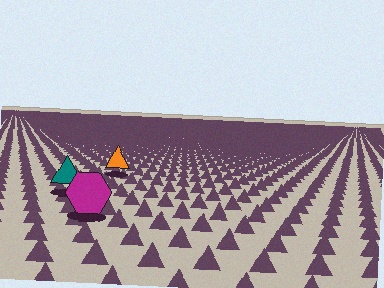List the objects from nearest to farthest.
From nearest to farthest: the magenta hexagon, the teal triangle, the orange triangle.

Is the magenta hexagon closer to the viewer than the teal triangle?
Yes. The magenta hexagon is closer — you can tell from the texture gradient: the ground texture is coarser near it.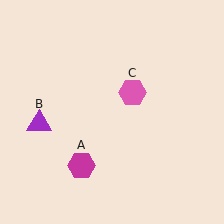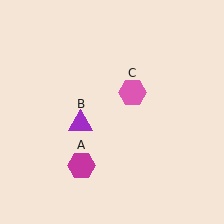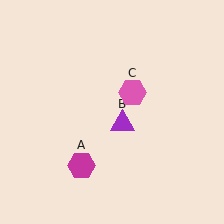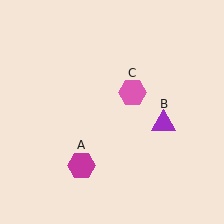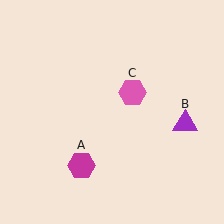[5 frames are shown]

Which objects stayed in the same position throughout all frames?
Magenta hexagon (object A) and pink hexagon (object C) remained stationary.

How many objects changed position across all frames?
1 object changed position: purple triangle (object B).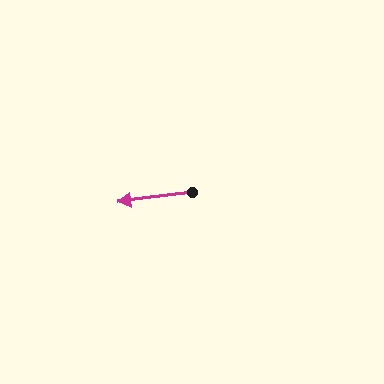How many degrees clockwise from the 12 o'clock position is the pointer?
Approximately 263 degrees.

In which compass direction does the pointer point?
West.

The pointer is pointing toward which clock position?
Roughly 9 o'clock.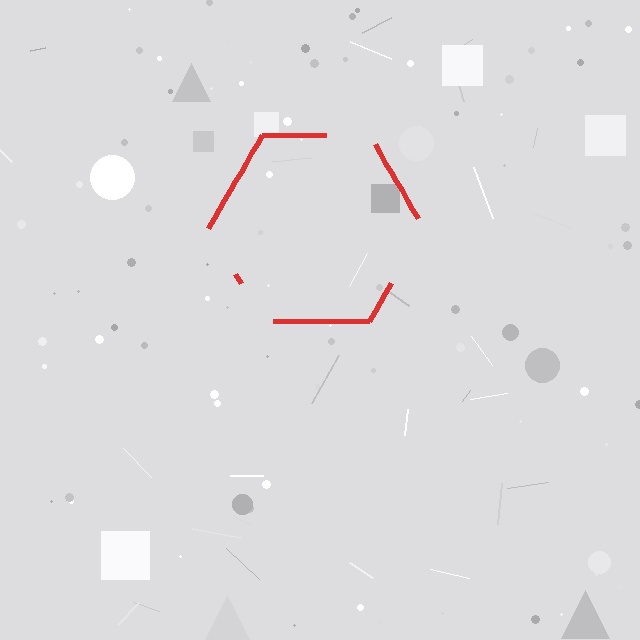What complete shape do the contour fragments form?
The contour fragments form a hexagon.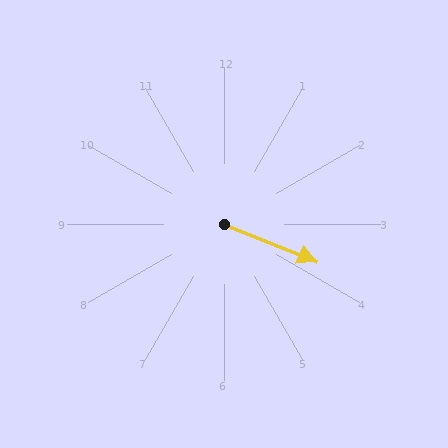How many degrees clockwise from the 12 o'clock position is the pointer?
Approximately 112 degrees.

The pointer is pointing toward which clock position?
Roughly 4 o'clock.